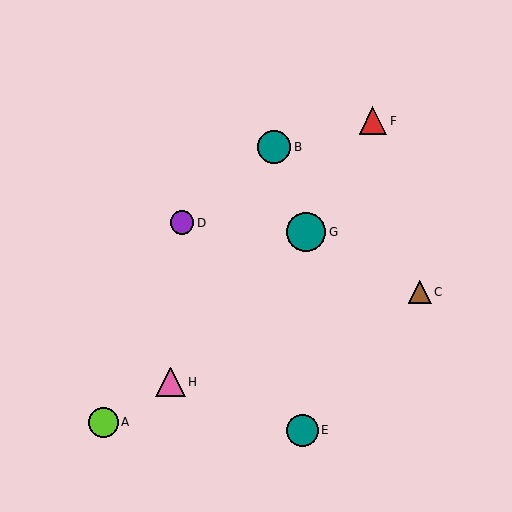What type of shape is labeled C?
Shape C is a brown triangle.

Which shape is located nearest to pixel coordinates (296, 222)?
The teal circle (labeled G) at (306, 232) is nearest to that location.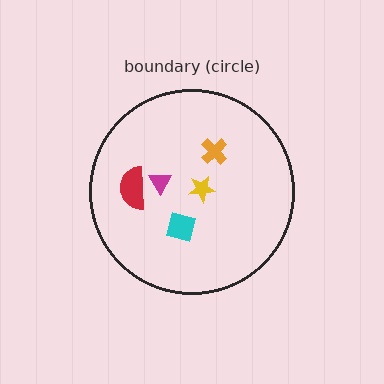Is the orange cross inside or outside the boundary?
Inside.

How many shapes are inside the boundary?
5 inside, 0 outside.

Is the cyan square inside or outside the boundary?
Inside.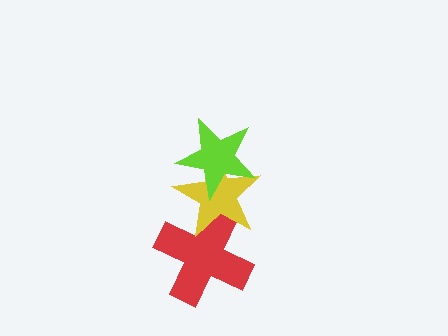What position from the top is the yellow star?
The yellow star is 2nd from the top.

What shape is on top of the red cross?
The yellow star is on top of the red cross.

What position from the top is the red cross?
The red cross is 3rd from the top.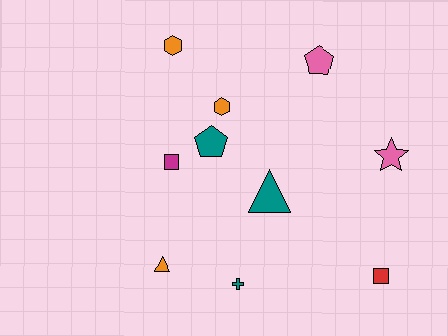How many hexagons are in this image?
There are 2 hexagons.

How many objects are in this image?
There are 10 objects.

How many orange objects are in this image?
There are 3 orange objects.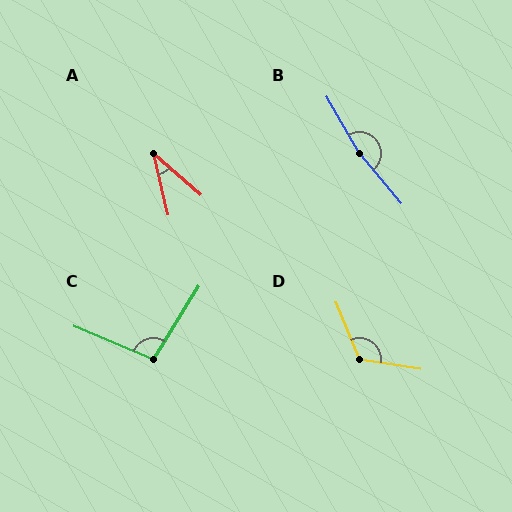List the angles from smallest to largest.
A (35°), C (99°), D (122°), B (170°).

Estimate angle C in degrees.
Approximately 99 degrees.